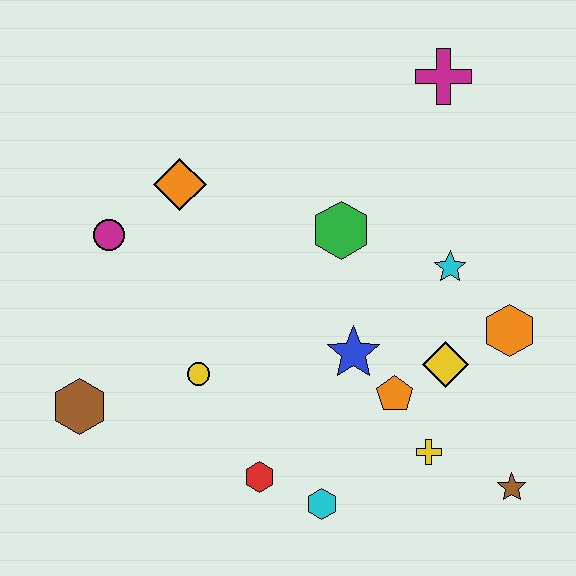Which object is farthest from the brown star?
The magenta circle is farthest from the brown star.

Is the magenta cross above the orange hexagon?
Yes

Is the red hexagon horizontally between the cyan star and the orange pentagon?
No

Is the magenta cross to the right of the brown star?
No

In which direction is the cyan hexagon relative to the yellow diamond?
The cyan hexagon is below the yellow diamond.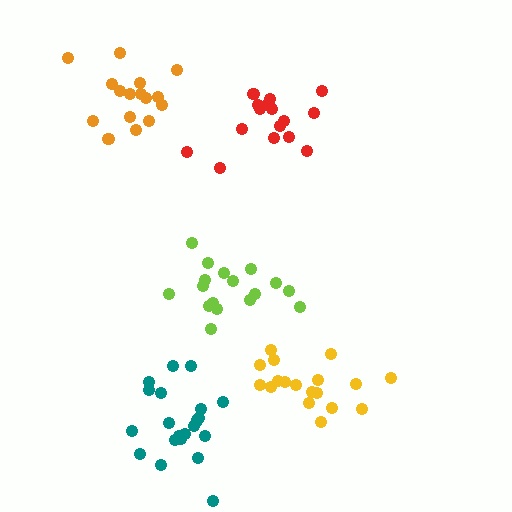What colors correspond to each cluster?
The clusters are colored: lime, orange, yellow, teal, red.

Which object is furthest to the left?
The orange cluster is leftmost.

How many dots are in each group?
Group 1: 17 dots, Group 2: 16 dots, Group 3: 18 dots, Group 4: 21 dots, Group 5: 16 dots (88 total).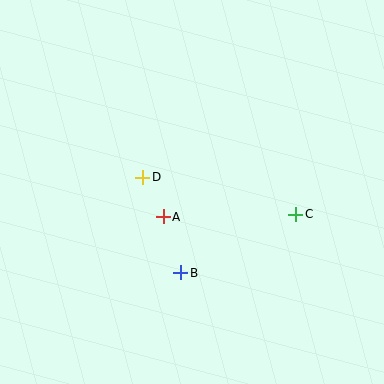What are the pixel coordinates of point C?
Point C is at (296, 214).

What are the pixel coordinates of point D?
Point D is at (143, 177).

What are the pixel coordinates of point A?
Point A is at (163, 217).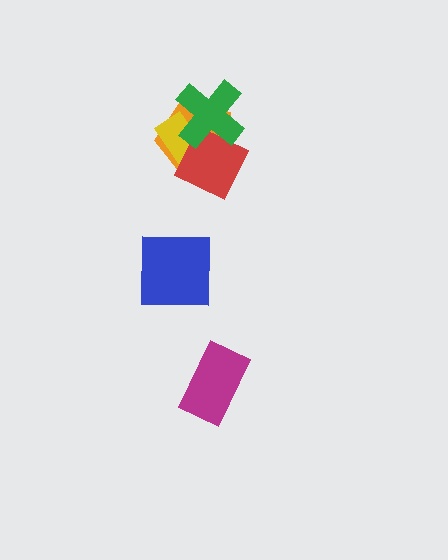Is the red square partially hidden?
Yes, it is partially covered by another shape.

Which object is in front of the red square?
The green cross is in front of the red square.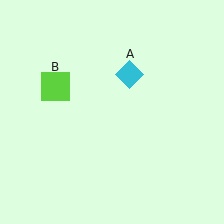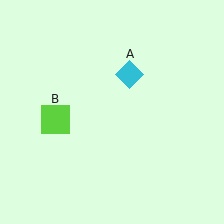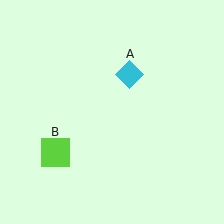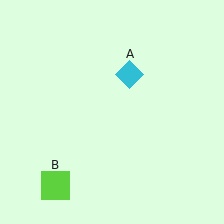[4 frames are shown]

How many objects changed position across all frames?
1 object changed position: lime square (object B).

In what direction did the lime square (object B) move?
The lime square (object B) moved down.